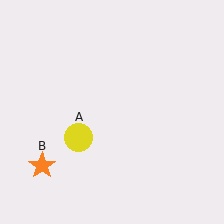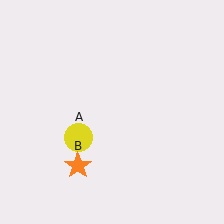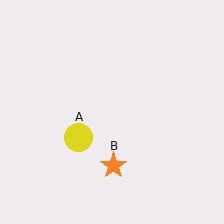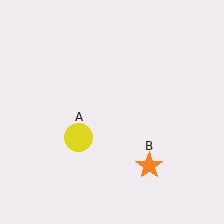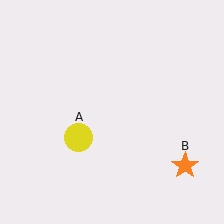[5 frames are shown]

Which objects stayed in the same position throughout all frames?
Yellow circle (object A) remained stationary.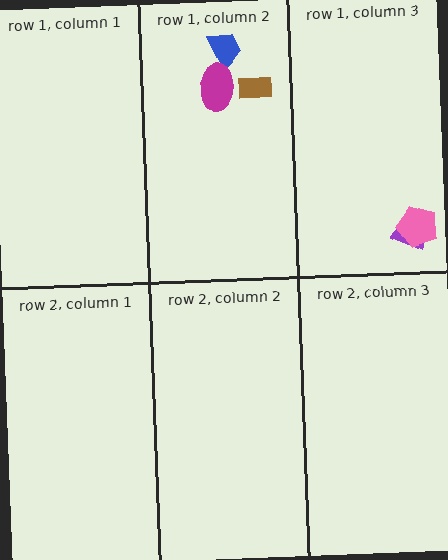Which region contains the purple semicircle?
The row 1, column 3 region.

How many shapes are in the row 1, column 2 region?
3.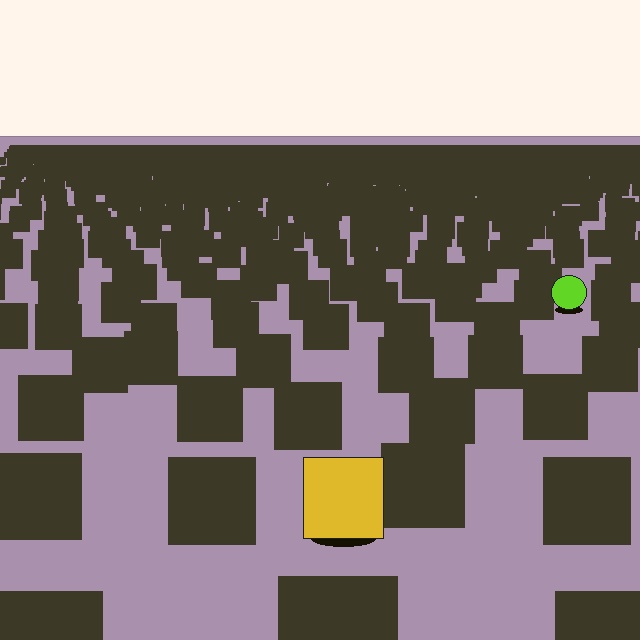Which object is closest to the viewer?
The yellow square is closest. The texture marks near it are larger and more spread out.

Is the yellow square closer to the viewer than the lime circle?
Yes. The yellow square is closer — you can tell from the texture gradient: the ground texture is coarser near it.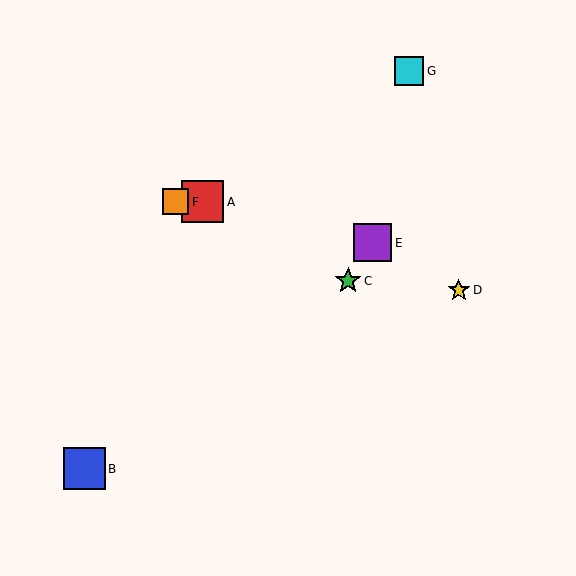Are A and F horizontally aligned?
Yes, both are at y≈202.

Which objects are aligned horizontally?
Objects A, F are aligned horizontally.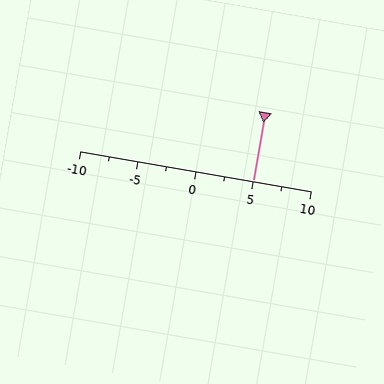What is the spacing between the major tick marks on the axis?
The major ticks are spaced 5 apart.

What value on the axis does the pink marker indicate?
The marker indicates approximately 5.